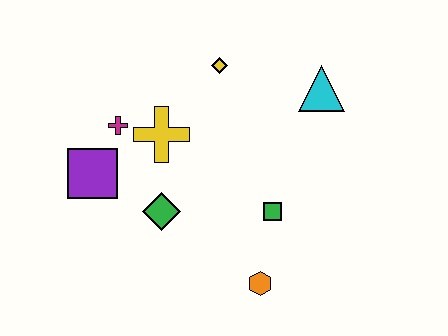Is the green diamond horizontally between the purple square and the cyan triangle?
Yes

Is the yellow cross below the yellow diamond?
Yes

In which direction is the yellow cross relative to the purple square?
The yellow cross is to the right of the purple square.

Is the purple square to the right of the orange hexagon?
No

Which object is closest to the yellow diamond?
The yellow cross is closest to the yellow diamond.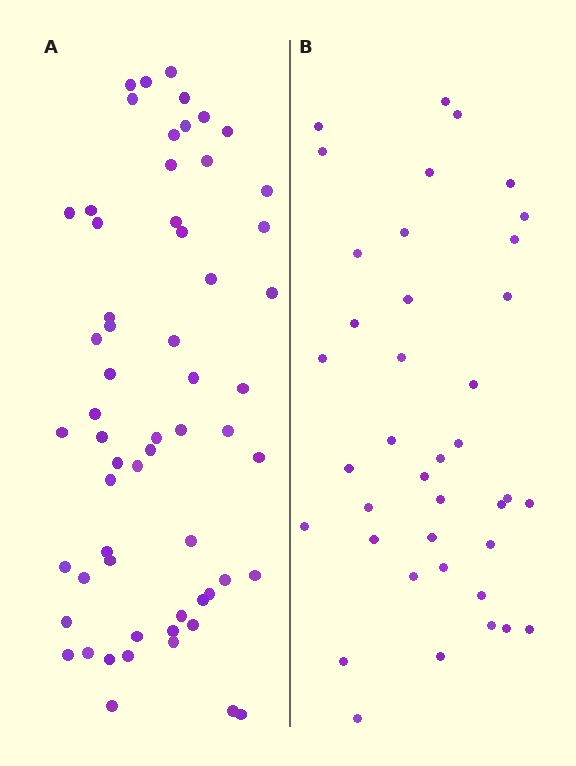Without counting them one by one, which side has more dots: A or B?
Region A (the left region) has more dots.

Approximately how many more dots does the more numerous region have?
Region A has approximately 20 more dots than region B.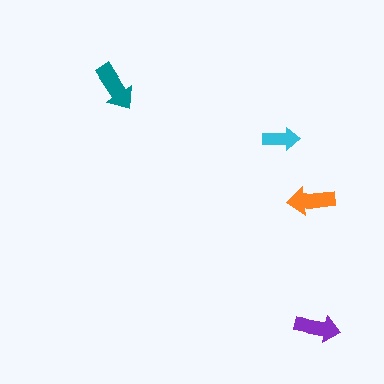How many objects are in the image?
There are 4 objects in the image.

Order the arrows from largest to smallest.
the teal one, the orange one, the purple one, the cyan one.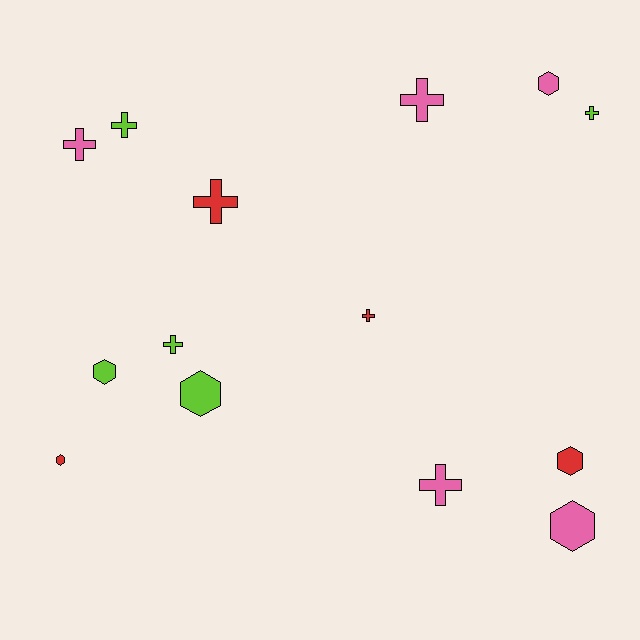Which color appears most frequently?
Pink, with 5 objects.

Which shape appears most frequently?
Cross, with 8 objects.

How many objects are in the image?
There are 14 objects.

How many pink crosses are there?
There are 3 pink crosses.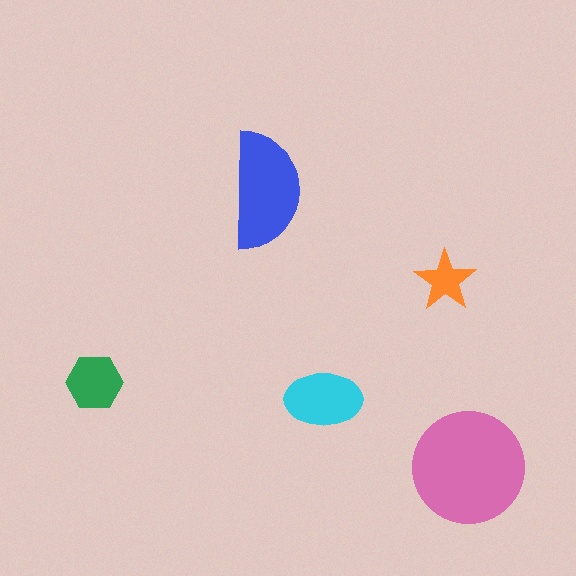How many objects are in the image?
There are 5 objects in the image.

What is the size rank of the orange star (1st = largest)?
5th.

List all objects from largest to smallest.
The pink circle, the blue semicircle, the cyan ellipse, the green hexagon, the orange star.